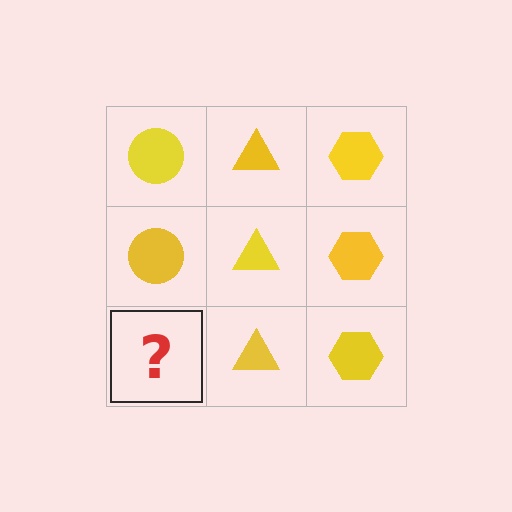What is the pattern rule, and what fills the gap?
The rule is that each column has a consistent shape. The gap should be filled with a yellow circle.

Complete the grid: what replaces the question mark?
The question mark should be replaced with a yellow circle.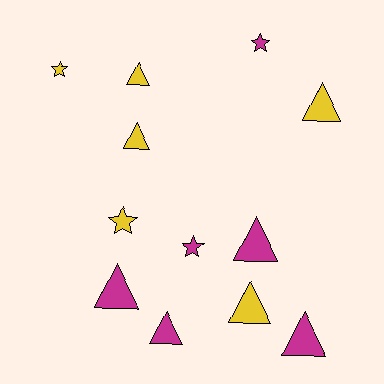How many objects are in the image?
There are 12 objects.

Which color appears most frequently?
Yellow, with 6 objects.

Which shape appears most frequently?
Triangle, with 8 objects.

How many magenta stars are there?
There are 2 magenta stars.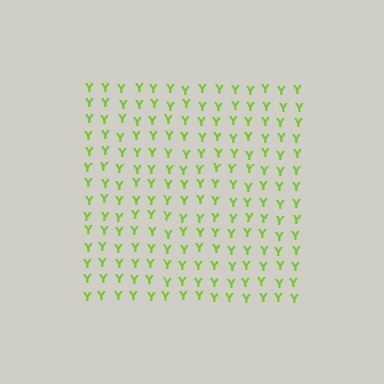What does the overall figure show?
The overall figure shows a square.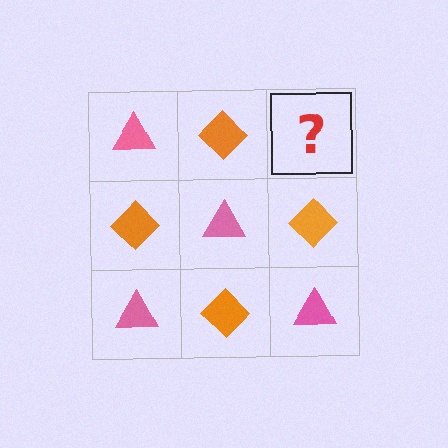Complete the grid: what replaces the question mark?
The question mark should be replaced with a pink triangle.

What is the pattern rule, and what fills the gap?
The rule is that it alternates pink triangle and orange diamond in a checkerboard pattern. The gap should be filled with a pink triangle.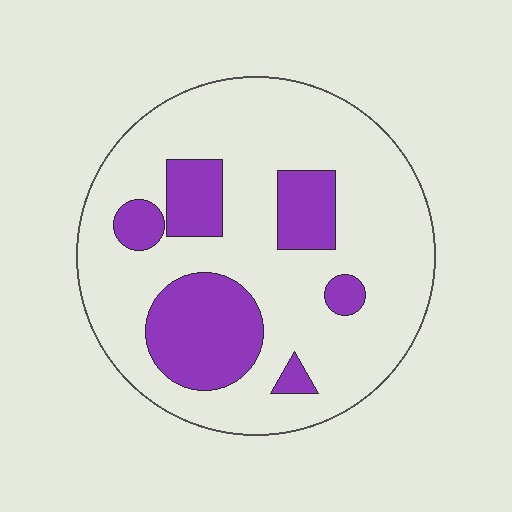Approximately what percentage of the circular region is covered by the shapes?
Approximately 25%.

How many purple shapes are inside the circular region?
6.